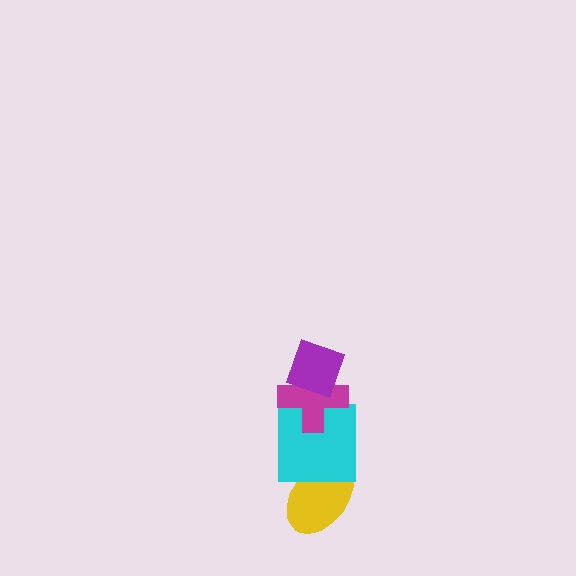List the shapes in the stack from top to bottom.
From top to bottom: the purple diamond, the magenta cross, the cyan square, the yellow ellipse.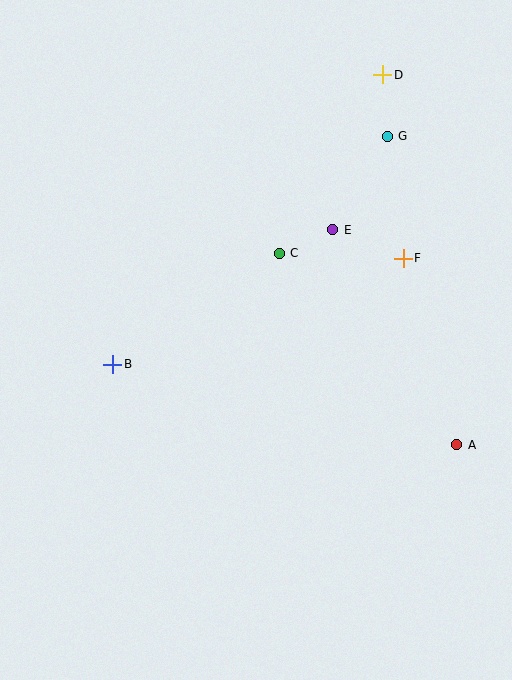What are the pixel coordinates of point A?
Point A is at (457, 445).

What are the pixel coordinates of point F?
Point F is at (403, 258).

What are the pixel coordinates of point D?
Point D is at (383, 75).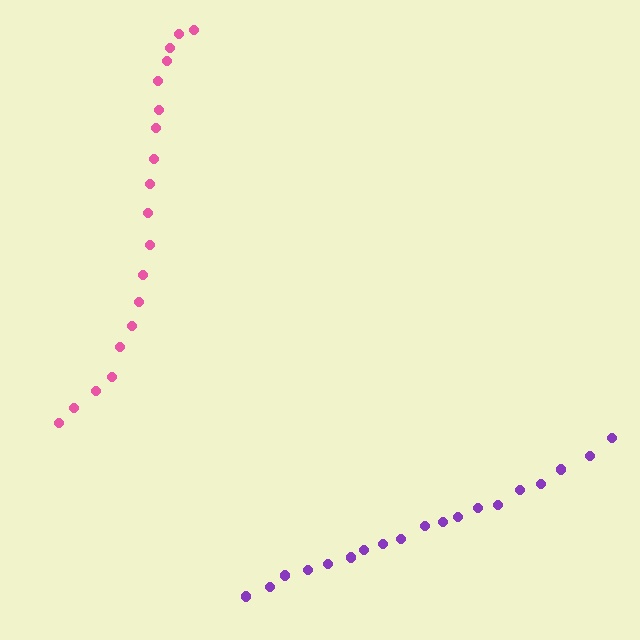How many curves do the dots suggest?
There are 2 distinct paths.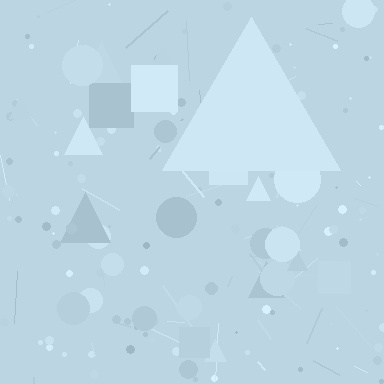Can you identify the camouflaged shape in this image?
The camouflaged shape is a triangle.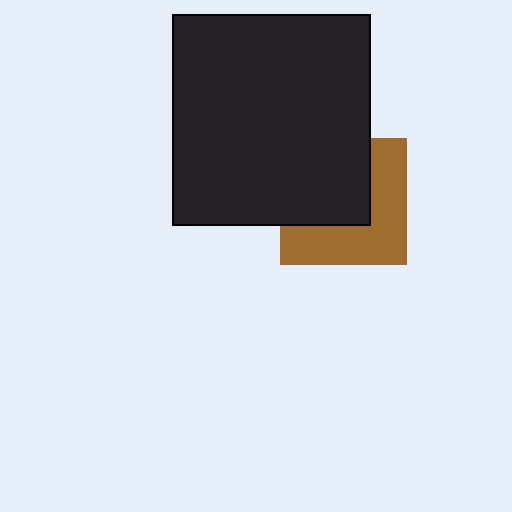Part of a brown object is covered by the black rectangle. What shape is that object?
It is a square.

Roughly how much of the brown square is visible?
About half of it is visible (roughly 51%).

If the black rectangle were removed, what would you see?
You would see the complete brown square.